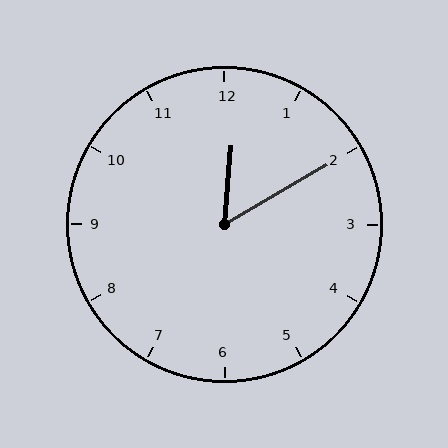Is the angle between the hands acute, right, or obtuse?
It is acute.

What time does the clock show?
12:10.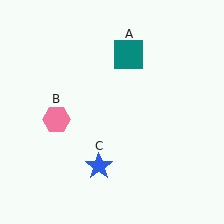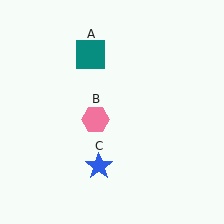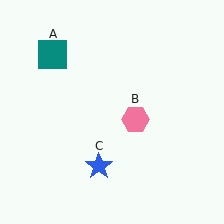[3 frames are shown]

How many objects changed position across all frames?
2 objects changed position: teal square (object A), pink hexagon (object B).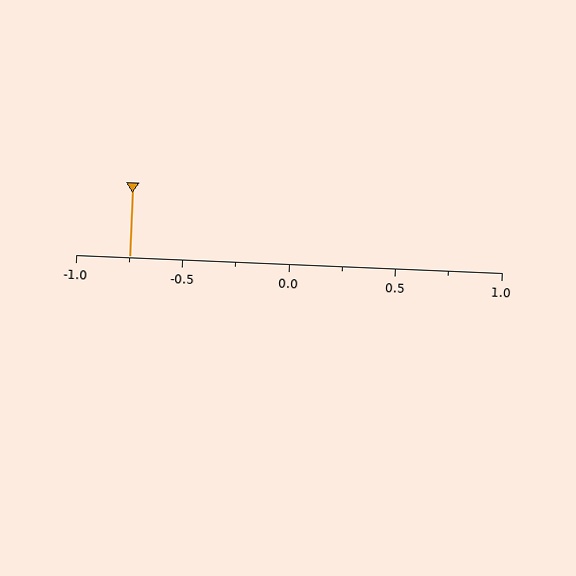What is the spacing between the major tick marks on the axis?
The major ticks are spaced 0.5 apart.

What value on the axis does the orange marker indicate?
The marker indicates approximately -0.75.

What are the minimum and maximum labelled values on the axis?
The axis runs from -1.0 to 1.0.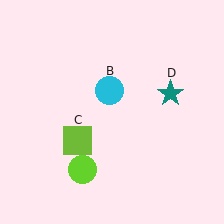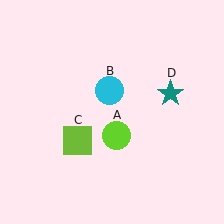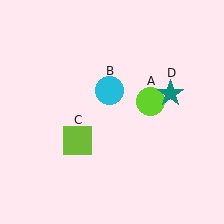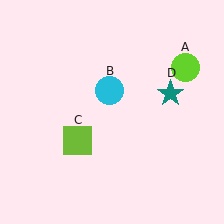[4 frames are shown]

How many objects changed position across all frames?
1 object changed position: lime circle (object A).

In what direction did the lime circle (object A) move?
The lime circle (object A) moved up and to the right.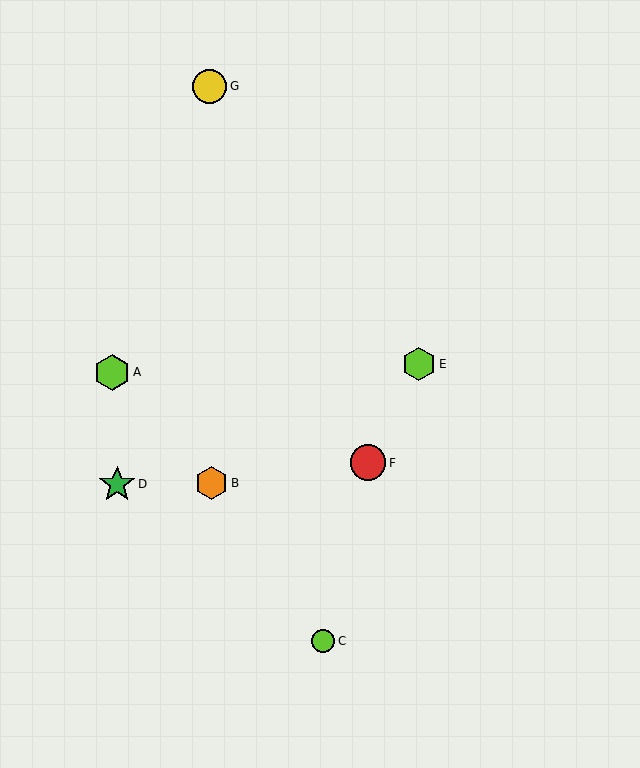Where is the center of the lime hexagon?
The center of the lime hexagon is at (419, 364).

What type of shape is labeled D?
Shape D is a green star.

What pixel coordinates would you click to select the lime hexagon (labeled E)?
Click at (419, 364) to select the lime hexagon E.